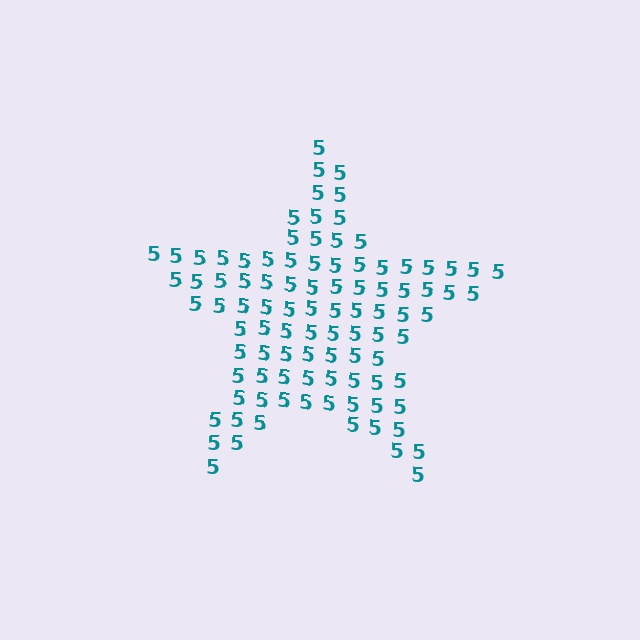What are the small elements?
The small elements are digit 5's.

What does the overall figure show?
The overall figure shows a star.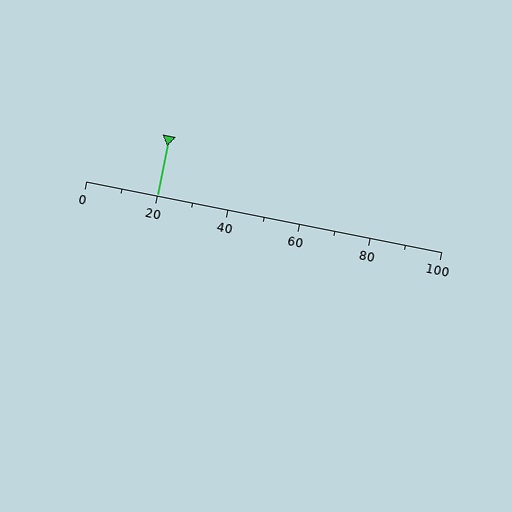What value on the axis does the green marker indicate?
The marker indicates approximately 20.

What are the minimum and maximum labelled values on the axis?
The axis runs from 0 to 100.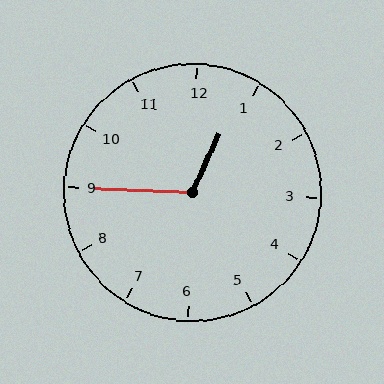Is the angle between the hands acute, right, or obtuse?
It is obtuse.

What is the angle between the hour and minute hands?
Approximately 112 degrees.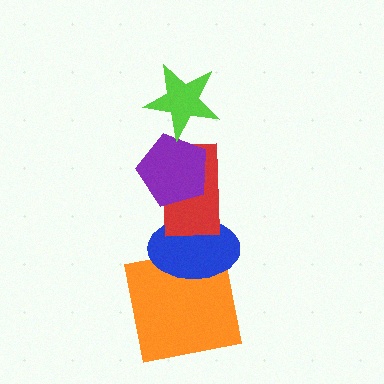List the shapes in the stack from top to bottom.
From top to bottom: the lime star, the purple pentagon, the red rectangle, the blue ellipse, the orange square.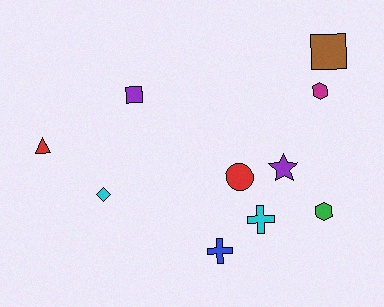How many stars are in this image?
There is 1 star.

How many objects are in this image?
There are 10 objects.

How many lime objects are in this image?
There are no lime objects.